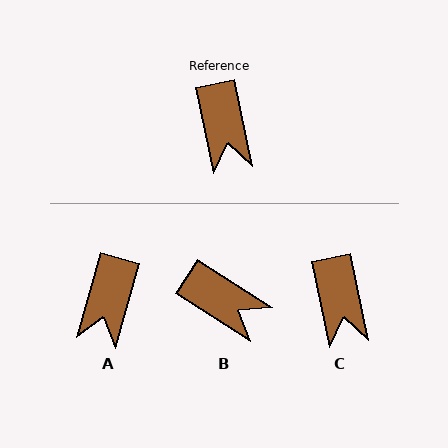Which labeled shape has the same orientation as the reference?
C.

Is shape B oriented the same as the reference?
No, it is off by about 46 degrees.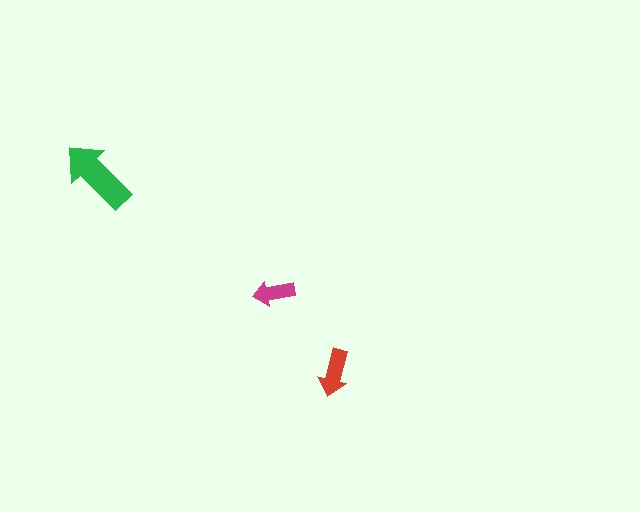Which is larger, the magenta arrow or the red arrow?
The red one.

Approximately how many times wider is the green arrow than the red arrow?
About 1.5 times wider.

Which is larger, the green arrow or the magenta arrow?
The green one.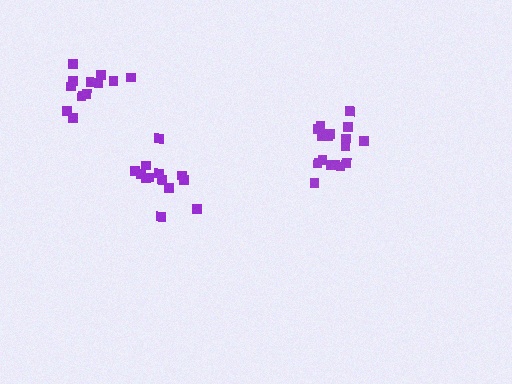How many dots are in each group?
Group 1: 13 dots, Group 2: 17 dots, Group 3: 14 dots (44 total).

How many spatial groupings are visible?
There are 3 spatial groupings.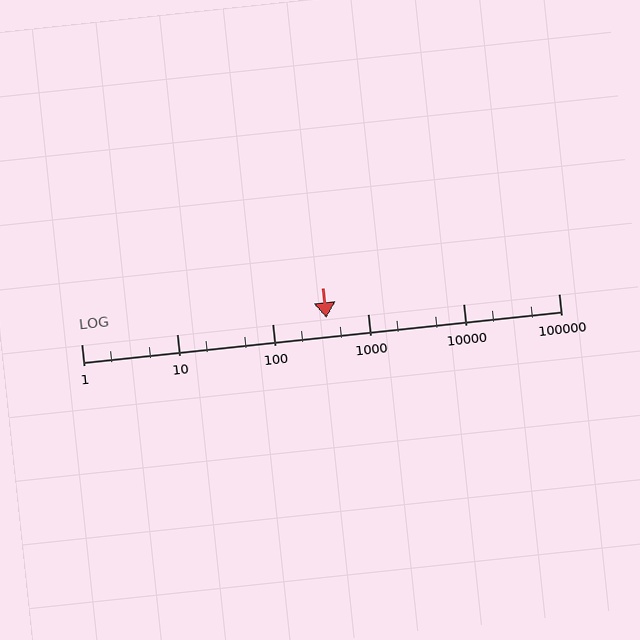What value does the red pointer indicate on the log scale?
The pointer indicates approximately 370.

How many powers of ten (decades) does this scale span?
The scale spans 5 decades, from 1 to 100000.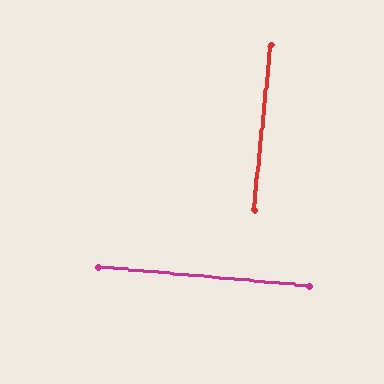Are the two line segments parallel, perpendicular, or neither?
Perpendicular — they meet at approximately 89°.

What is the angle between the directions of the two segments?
Approximately 89 degrees.